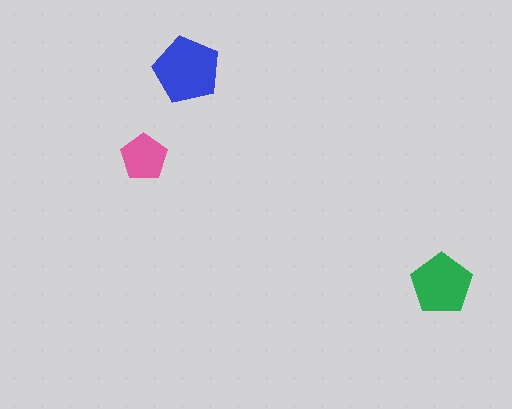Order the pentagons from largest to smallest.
the blue one, the green one, the pink one.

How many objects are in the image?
There are 3 objects in the image.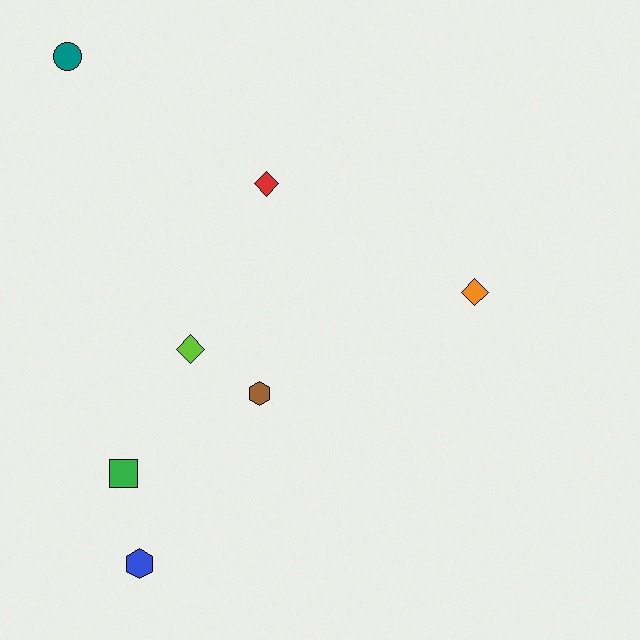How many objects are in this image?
There are 7 objects.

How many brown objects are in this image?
There is 1 brown object.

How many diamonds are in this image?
There are 3 diamonds.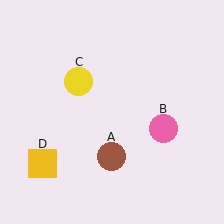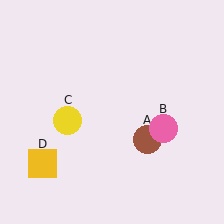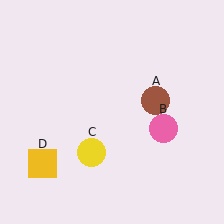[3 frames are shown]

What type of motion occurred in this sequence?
The brown circle (object A), yellow circle (object C) rotated counterclockwise around the center of the scene.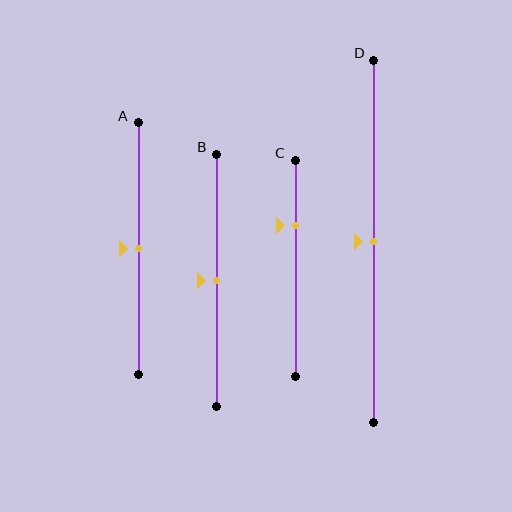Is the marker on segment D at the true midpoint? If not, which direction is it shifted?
Yes, the marker on segment D is at the true midpoint.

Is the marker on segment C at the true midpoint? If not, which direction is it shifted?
No, the marker on segment C is shifted upward by about 20% of the segment length.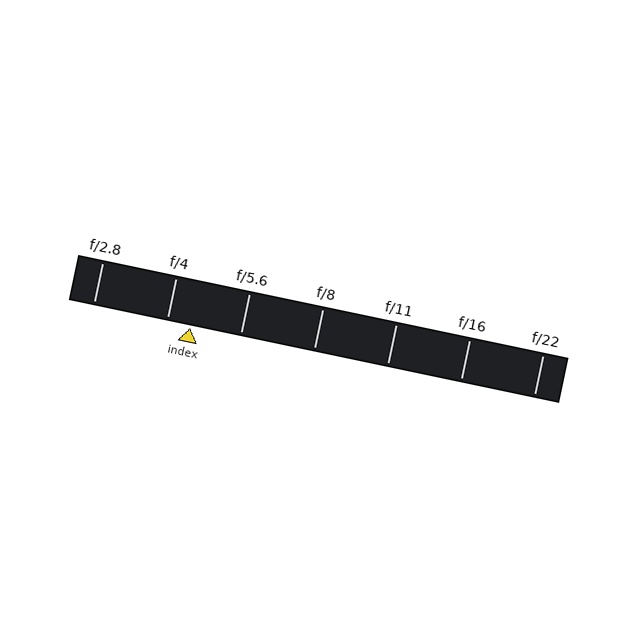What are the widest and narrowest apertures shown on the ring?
The widest aperture shown is f/2.8 and the narrowest is f/22.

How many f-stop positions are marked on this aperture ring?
There are 7 f-stop positions marked.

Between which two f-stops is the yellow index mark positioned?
The index mark is between f/4 and f/5.6.